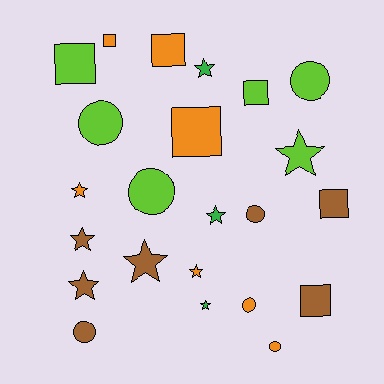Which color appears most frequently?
Orange, with 7 objects.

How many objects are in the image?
There are 23 objects.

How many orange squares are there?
There are 3 orange squares.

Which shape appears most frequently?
Star, with 9 objects.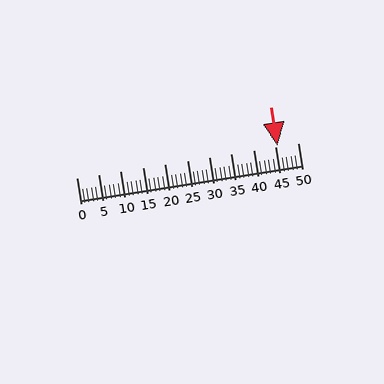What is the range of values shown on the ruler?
The ruler shows values from 0 to 50.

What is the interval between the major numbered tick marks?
The major tick marks are spaced 5 units apart.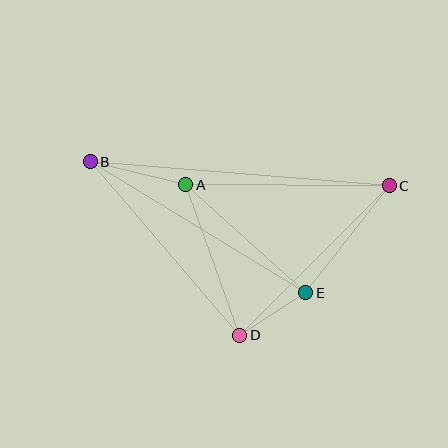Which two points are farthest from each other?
Points B and C are farthest from each other.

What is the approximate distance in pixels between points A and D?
The distance between A and D is approximately 160 pixels.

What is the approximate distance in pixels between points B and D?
The distance between B and D is approximately 229 pixels.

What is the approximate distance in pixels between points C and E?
The distance between C and E is approximately 136 pixels.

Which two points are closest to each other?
Points D and E are closest to each other.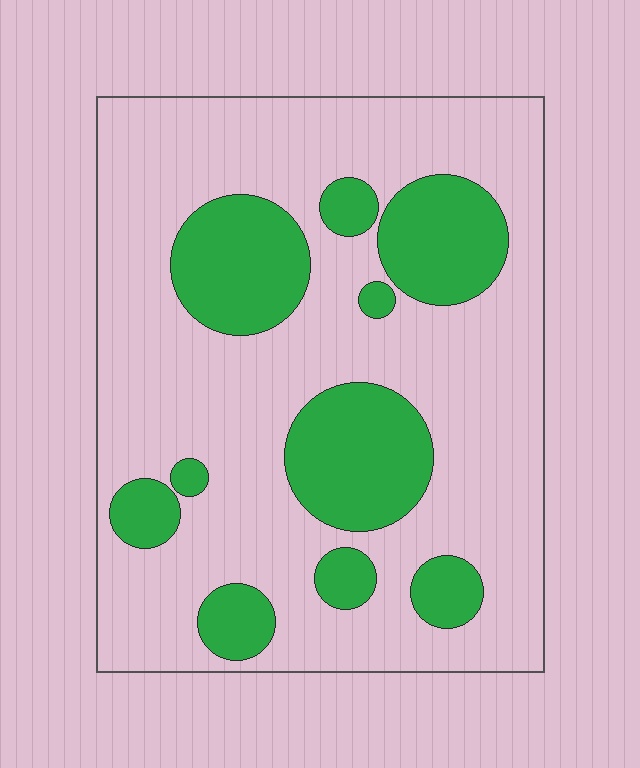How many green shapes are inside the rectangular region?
10.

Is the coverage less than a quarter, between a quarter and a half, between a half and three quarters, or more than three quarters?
Between a quarter and a half.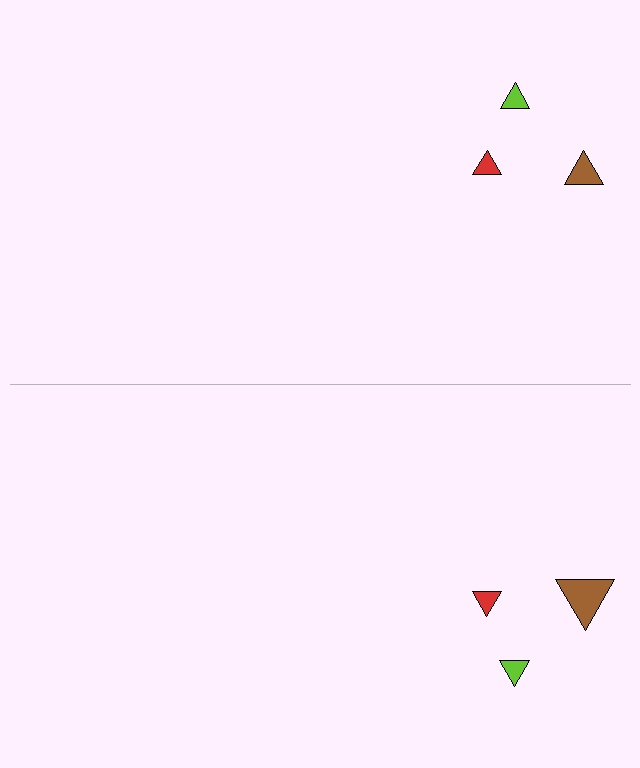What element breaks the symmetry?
The brown triangle on the bottom side has a different size than its mirror counterpart.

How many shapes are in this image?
There are 6 shapes in this image.